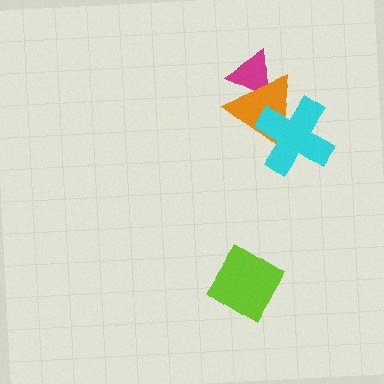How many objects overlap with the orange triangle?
2 objects overlap with the orange triangle.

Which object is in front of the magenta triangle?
The orange triangle is in front of the magenta triangle.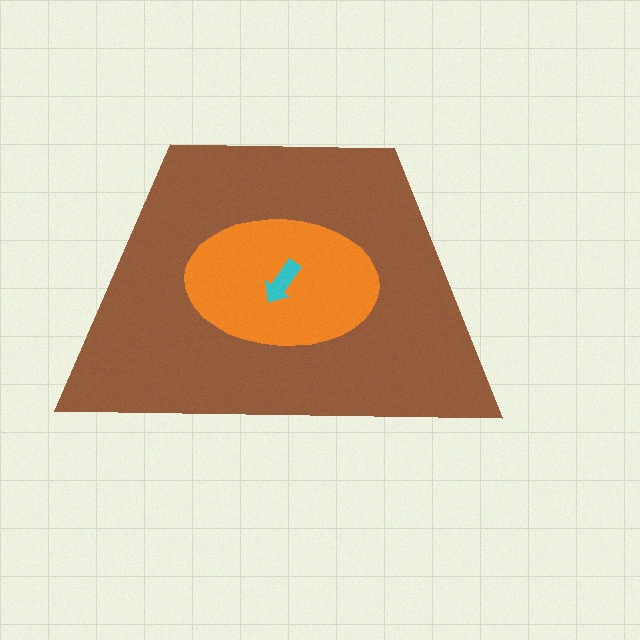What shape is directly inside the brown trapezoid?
The orange ellipse.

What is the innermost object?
The cyan arrow.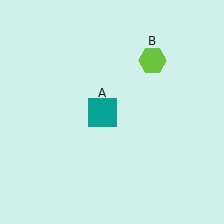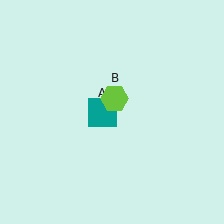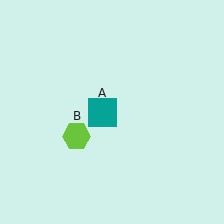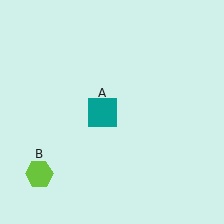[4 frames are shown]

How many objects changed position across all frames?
1 object changed position: lime hexagon (object B).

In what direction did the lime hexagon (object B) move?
The lime hexagon (object B) moved down and to the left.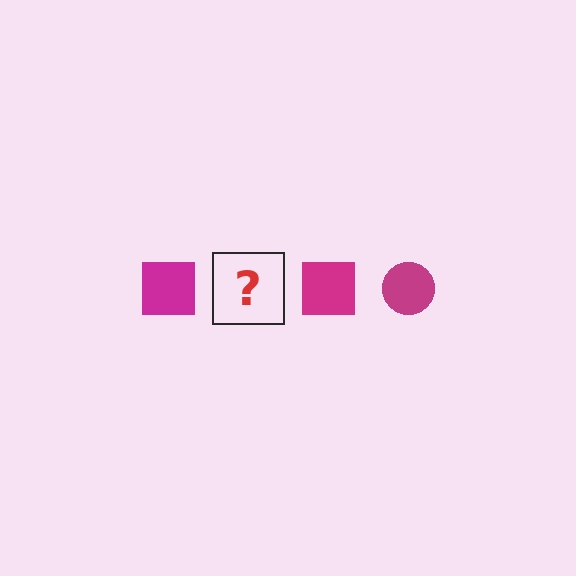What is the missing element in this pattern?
The missing element is a magenta circle.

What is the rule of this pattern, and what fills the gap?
The rule is that the pattern cycles through square, circle shapes in magenta. The gap should be filled with a magenta circle.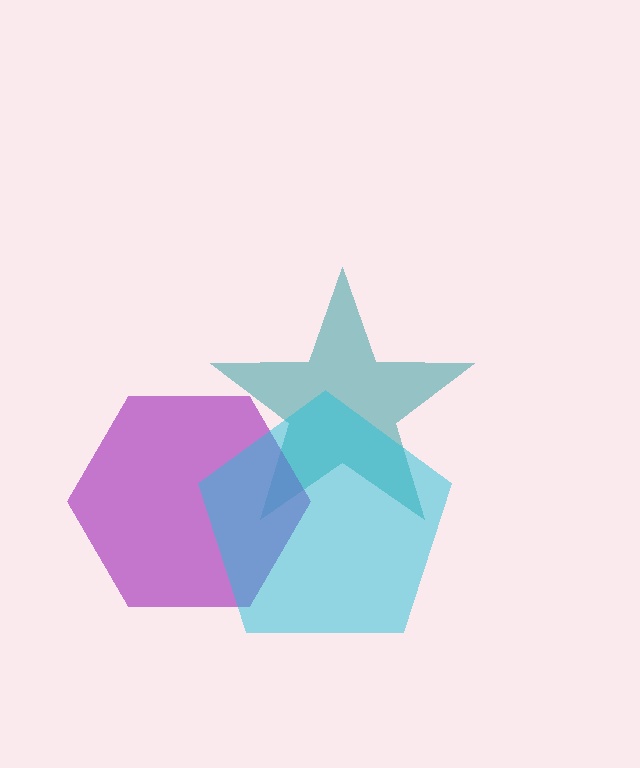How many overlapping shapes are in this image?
There are 3 overlapping shapes in the image.